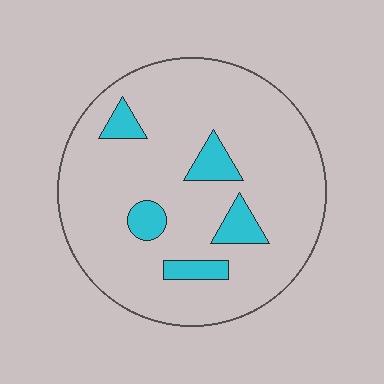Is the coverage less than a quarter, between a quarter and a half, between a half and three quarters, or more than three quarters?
Less than a quarter.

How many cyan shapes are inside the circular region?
5.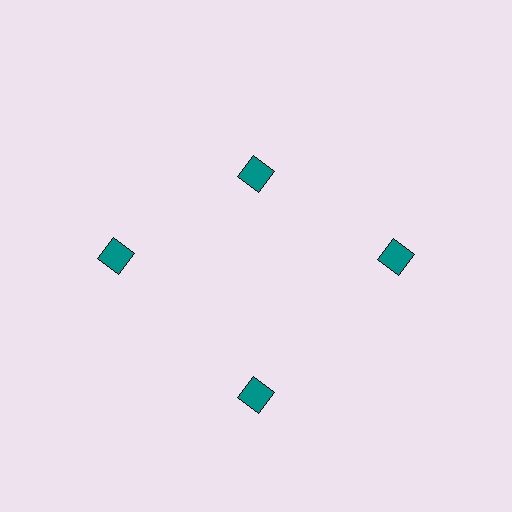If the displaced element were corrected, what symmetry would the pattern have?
It would have 4-fold rotational symmetry — the pattern would map onto itself every 90 degrees.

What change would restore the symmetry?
The symmetry would be restored by moving it outward, back onto the ring so that all 4 diamonds sit at equal angles and equal distance from the center.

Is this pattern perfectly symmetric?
No. The 4 teal diamonds are arranged in a ring, but one element near the 12 o'clock position is pulled inward toward the center, breaking the 4-fold rotational symmetry.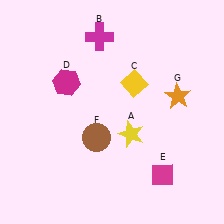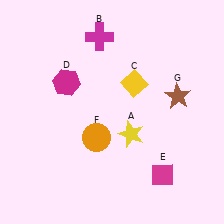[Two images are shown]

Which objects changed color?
F changed from brown to orange. G changed from orange to brown.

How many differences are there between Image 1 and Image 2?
There are 2 differences between the two images.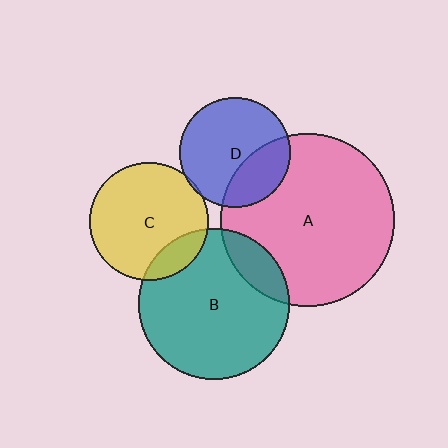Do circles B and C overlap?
Yes.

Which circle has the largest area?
Circle A (pink).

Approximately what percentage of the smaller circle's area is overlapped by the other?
Approximately 15%.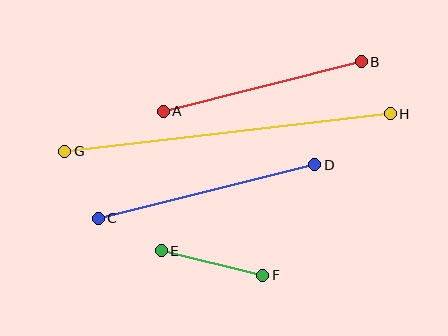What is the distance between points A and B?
The distance is approximately 204 pixels.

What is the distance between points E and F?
The distance is approximately 104 pixels.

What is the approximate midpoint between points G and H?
The midpoint is at approximately (228, 132) pixels.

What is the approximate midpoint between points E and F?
The midpoint is at approximately (212, 263) pixels.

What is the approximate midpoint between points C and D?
The midpoint is at approximately (206, 191) pixels.